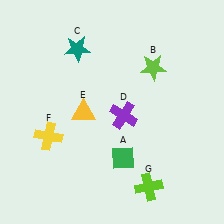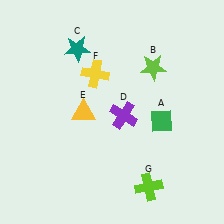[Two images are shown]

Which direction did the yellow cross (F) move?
The yellow cross (F) moved up.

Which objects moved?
The objects that moved are: the green diamond (A), the yellow cross (F).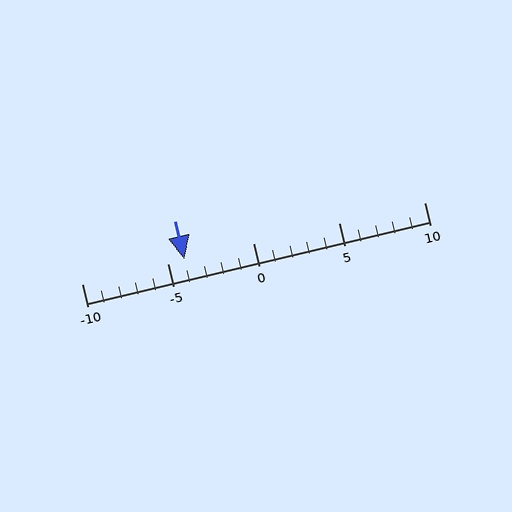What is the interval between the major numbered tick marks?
The major tick marks are spaced 5 units apart.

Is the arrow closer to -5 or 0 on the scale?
The arrow is closer to -5.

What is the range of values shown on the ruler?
The ruler shows values from -10 to 10.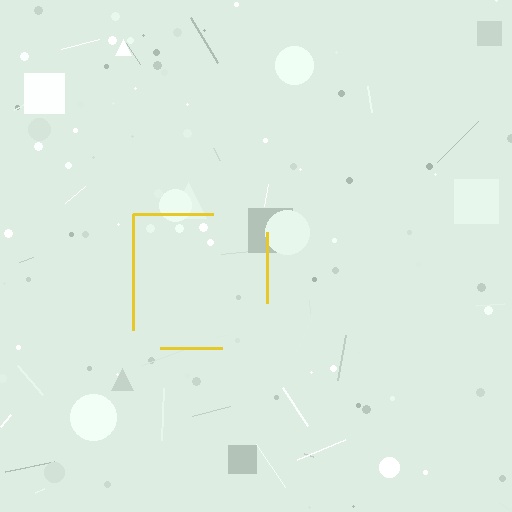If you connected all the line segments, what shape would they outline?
They would outline a square.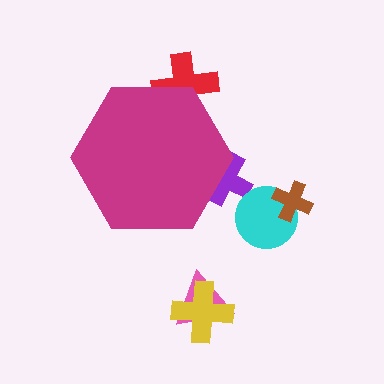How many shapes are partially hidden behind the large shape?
2 shapes are partially hidden.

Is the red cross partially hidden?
Yes, the red cross is partially hidden behind the magenta hexagon.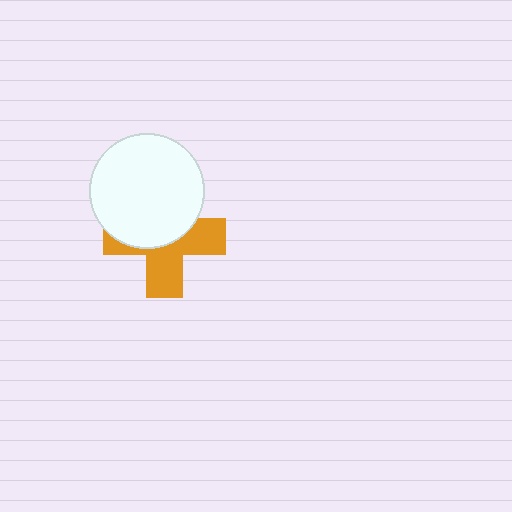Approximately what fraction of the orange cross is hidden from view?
Roughly 49% of the orange cross is hidden behind the white circle.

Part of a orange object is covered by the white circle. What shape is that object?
It is a cross.